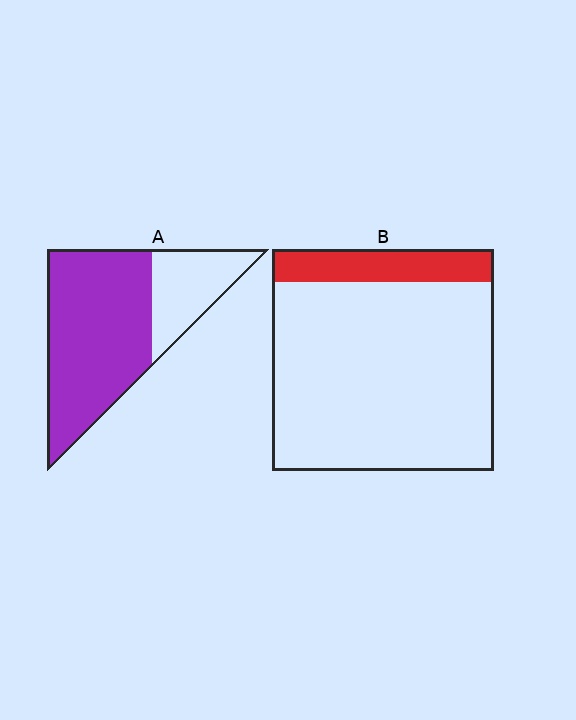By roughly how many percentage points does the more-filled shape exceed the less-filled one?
By roughly 55 percentage points (A over B).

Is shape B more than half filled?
No.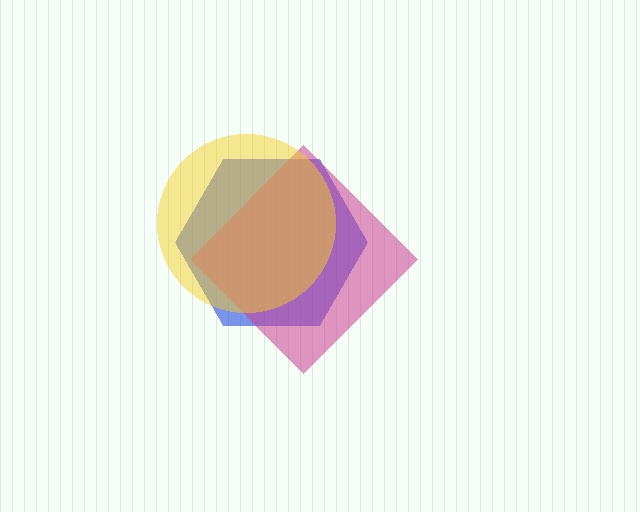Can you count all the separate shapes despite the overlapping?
Yes, there are 3 separate shapes.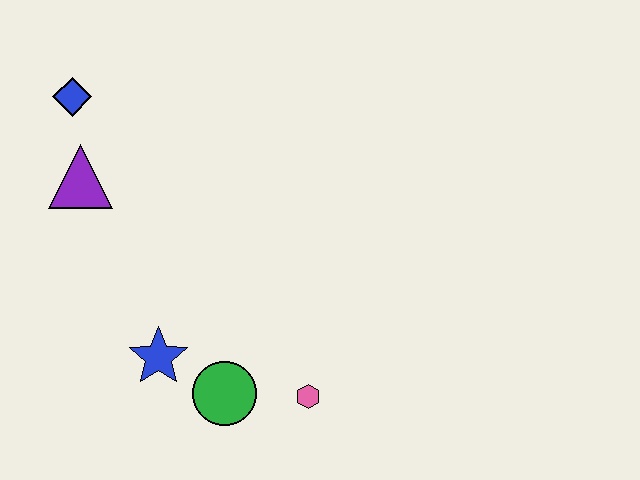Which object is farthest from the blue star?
The blue diamond is farthest from the blue star.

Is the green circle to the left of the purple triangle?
No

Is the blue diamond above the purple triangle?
Yes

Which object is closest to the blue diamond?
The purple triangle is closest to the blue diamond.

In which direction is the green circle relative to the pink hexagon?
The green circle is to the left of the pink hexagon.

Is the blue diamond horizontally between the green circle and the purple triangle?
No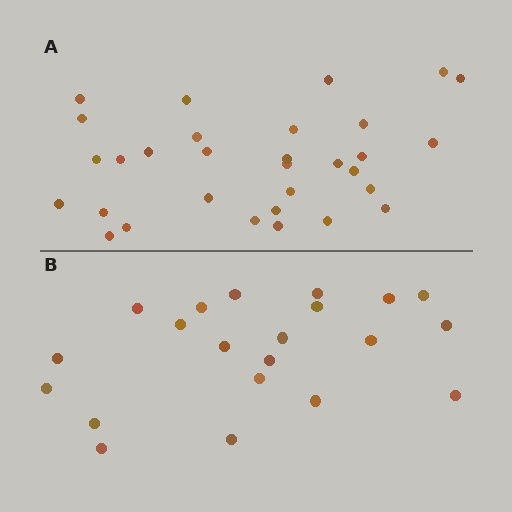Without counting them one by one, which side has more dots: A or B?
Region A (the top region) has more dots.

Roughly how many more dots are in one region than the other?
Region A has roughly 10 or so more dots than region B.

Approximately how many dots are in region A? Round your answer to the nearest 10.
About 30 dots. (The exact count is 31, which rounds to 30.)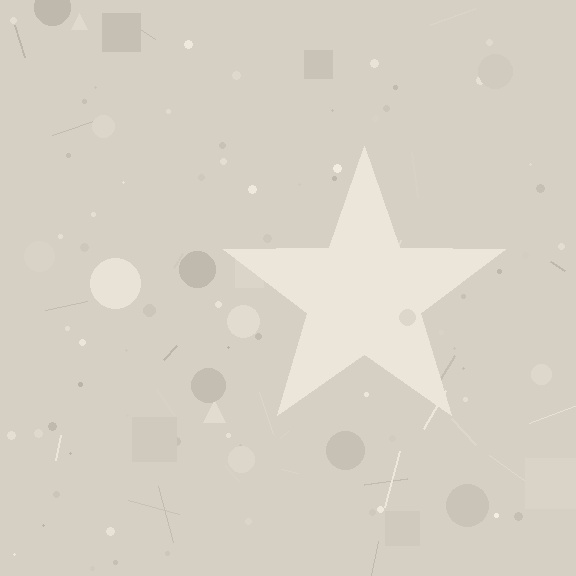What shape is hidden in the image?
A star is hidden in the image.